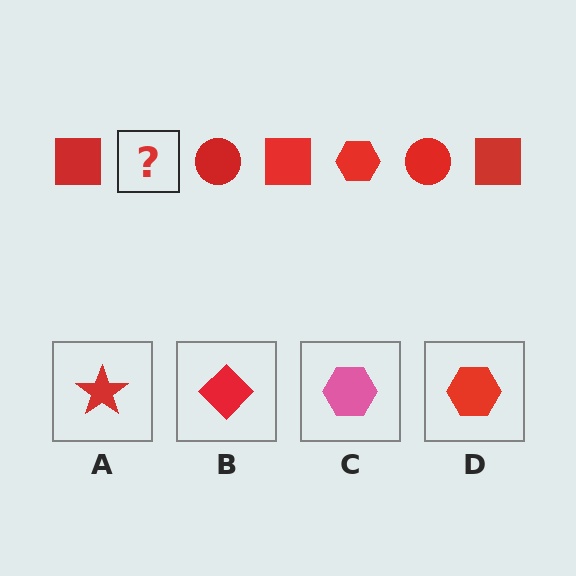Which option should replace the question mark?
Option D.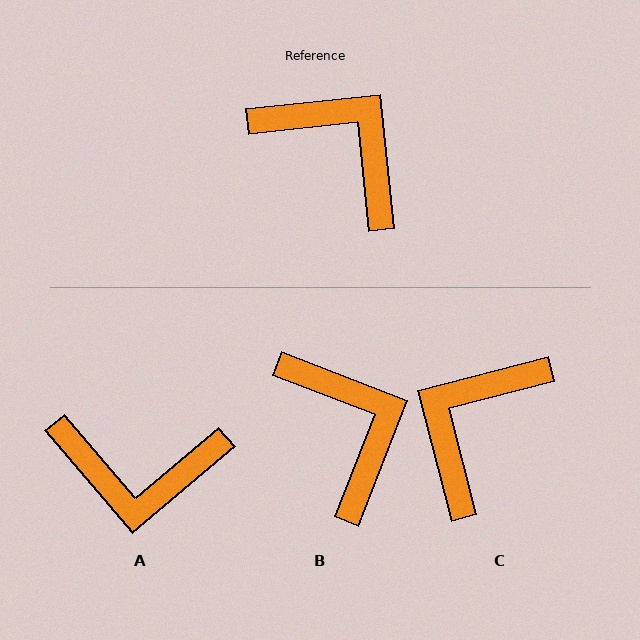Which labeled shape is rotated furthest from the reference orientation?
A, about 146 degrees away.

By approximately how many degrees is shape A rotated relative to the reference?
Approximately 146 degrees clockwise.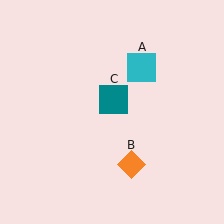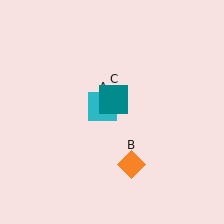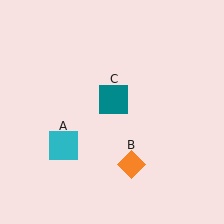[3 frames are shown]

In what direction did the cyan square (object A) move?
The cyan square (object A) moved down and to the left.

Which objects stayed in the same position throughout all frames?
Orange diamond (object B) and teal square (object C) remained stationary.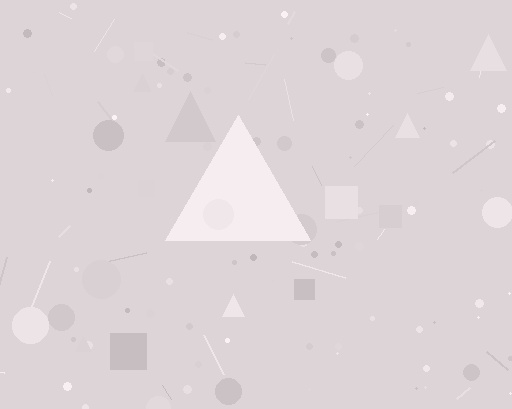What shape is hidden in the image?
A triangle is hidden in the image.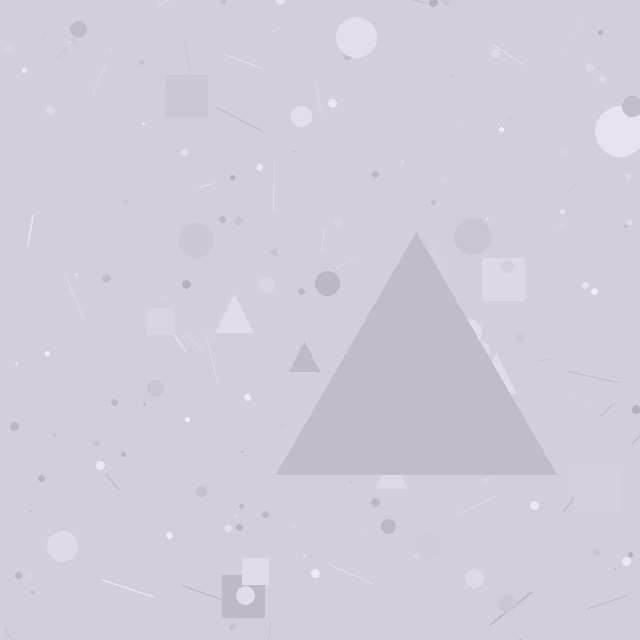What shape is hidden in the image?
A triangle is hidden in the image.